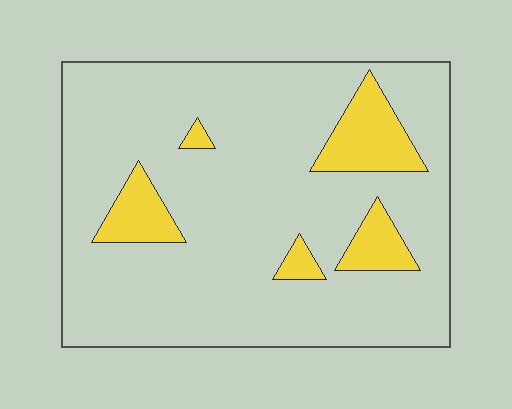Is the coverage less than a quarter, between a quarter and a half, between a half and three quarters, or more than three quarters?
Less than a quarter.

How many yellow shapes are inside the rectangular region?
5.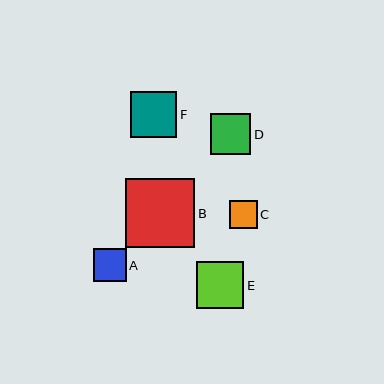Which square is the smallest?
Square C is the smallest with a size of approximately 28 pixels.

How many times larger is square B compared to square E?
Square B is approximately 1.5 times the size of square E.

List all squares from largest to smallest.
From largest to smallest: B, E, F, D, A, C.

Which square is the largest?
Square B is the largest with a size of approximately 70 pixels.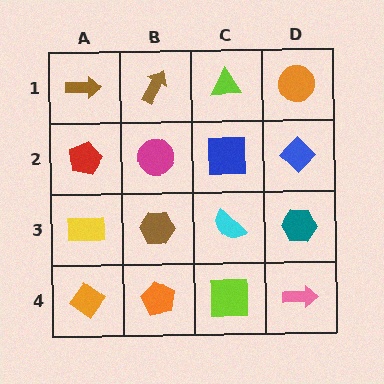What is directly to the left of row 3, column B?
A yellow rectangle.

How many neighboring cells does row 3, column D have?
3.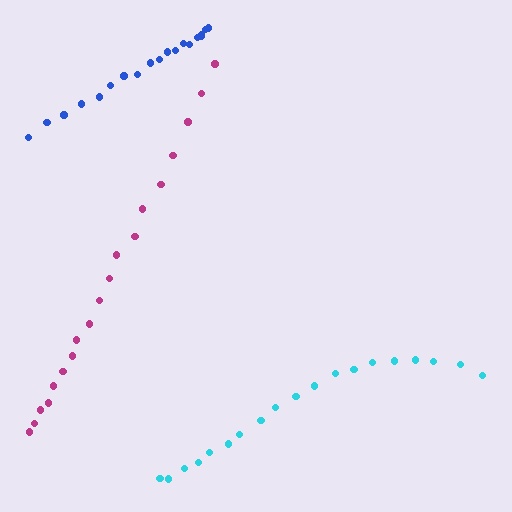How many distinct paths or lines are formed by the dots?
There are 3 distinct paths.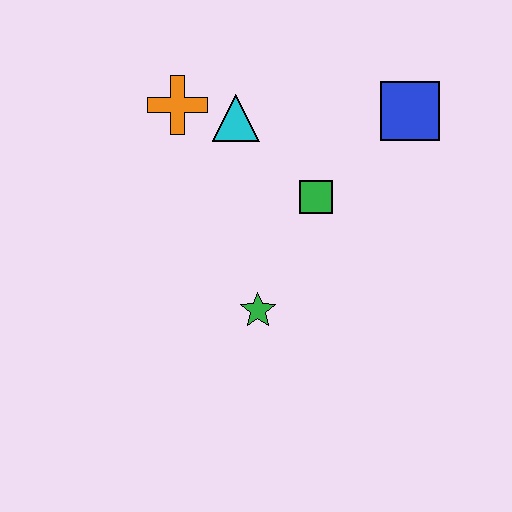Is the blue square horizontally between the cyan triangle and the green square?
No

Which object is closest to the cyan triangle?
The orange cross is closest to the cyan triangle.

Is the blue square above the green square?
Yes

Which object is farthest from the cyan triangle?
The green star is farthest from the cyan triangle.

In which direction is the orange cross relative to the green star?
The orange cross is above the green star.